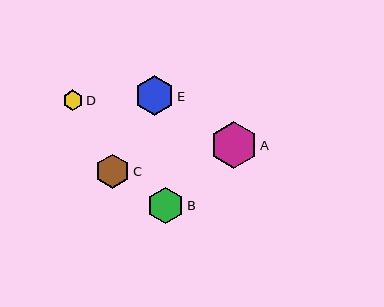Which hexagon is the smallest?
Hexagon D is the smallest with a size of approximately 21 pixels.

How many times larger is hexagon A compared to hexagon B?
Hexagon A is approximately 1.3 times the size of hexagon B.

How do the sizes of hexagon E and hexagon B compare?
Hexagon E and hexagon B are approximately the same size.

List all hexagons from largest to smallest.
From largest to smallest: A, E, B, C, D.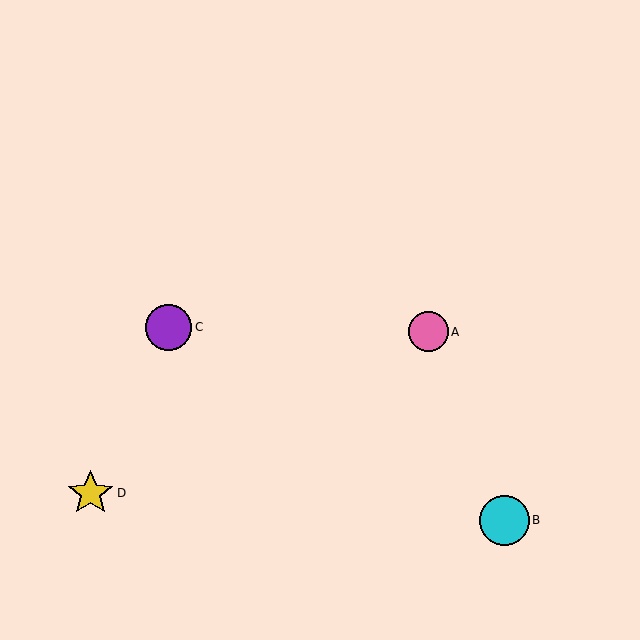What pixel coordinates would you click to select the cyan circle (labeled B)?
Click at (504, 520) to select the cyan circle B.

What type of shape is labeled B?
Shape B is a cyan circle.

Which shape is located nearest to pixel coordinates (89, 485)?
The yellow star (labeled D) at (90, 493) is nearest to that location.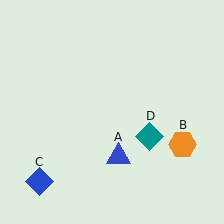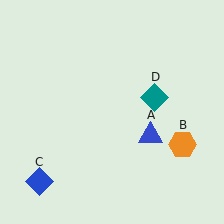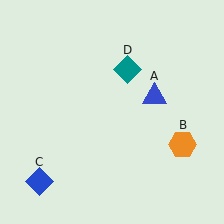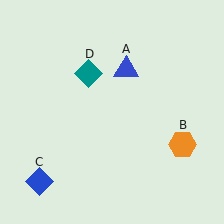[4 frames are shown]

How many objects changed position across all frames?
2 objects changed position: blue triangle (object A), teal diamond (object D).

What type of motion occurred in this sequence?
The blue triangle (object A), teal diamond (object D) rotated counterclockwise around the center of the scene.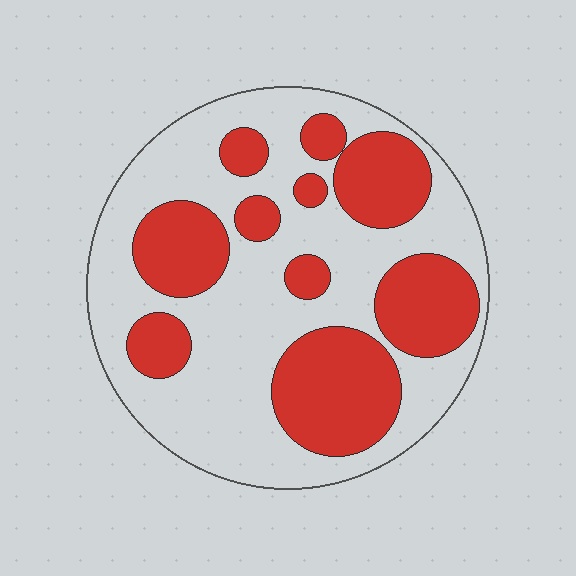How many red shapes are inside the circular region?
10.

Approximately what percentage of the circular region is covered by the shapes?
Approximately 40%.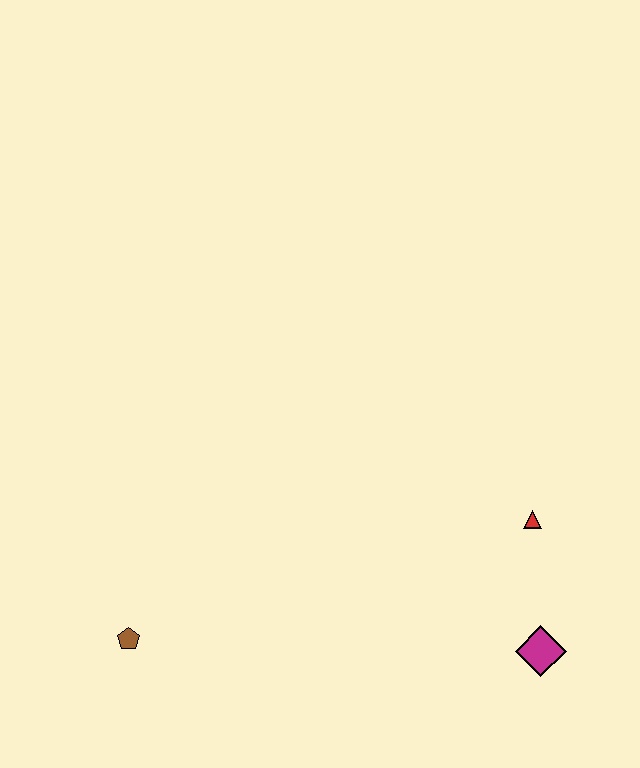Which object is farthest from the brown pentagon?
The red triangle is farthest from the brown pentagon.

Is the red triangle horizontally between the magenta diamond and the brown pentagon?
Yes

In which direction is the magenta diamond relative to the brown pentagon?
The magenta diamond is to the right of the brown pentagon.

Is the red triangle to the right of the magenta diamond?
No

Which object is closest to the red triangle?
The magenta diamond is closest to the red triangle.